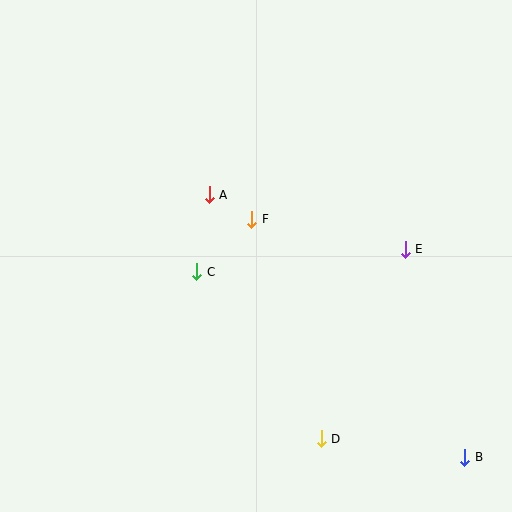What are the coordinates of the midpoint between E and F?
The midpoint between E and F is at (328, 234).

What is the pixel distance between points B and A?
The distance between B and A is 366 pixels.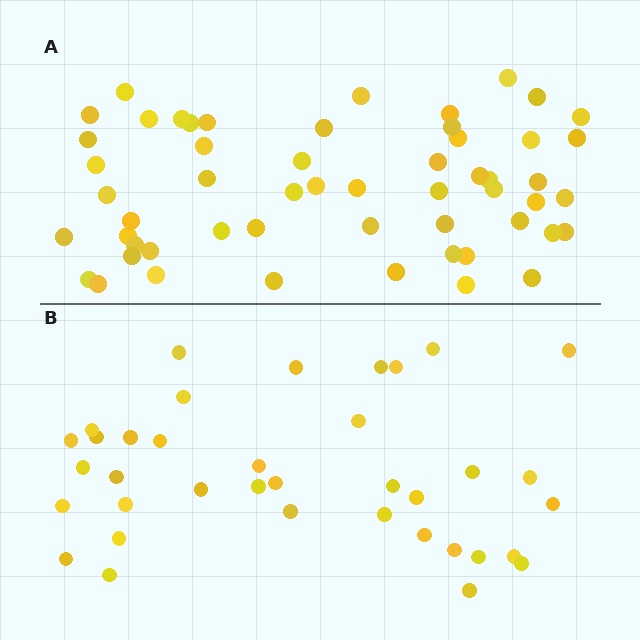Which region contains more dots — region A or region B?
Region A (the top region) has more dots.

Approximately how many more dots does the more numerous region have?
Region A has approximately 20 more dots than region B.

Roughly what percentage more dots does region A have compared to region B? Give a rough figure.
About 50% more.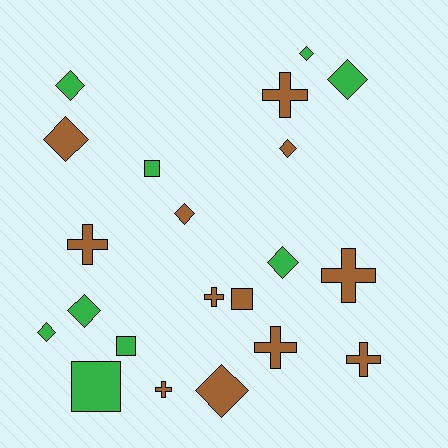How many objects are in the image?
There are 21 objects.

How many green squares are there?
There are 3 green squares.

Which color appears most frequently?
Brown, with 12 objects.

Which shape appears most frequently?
Diamond, with 10 objects.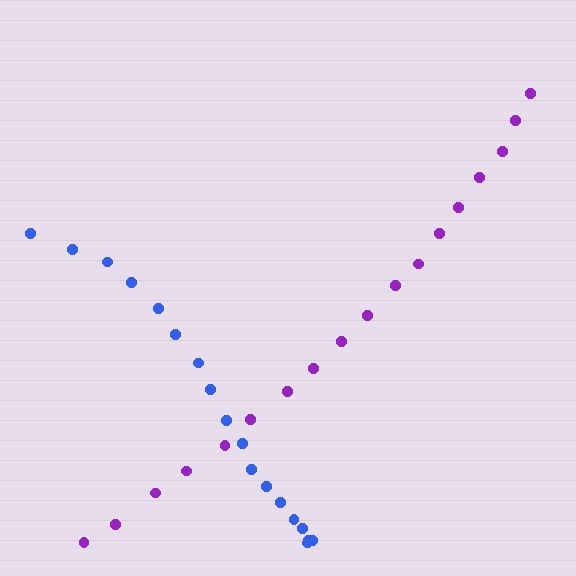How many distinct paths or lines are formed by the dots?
There are 2 distinct paths.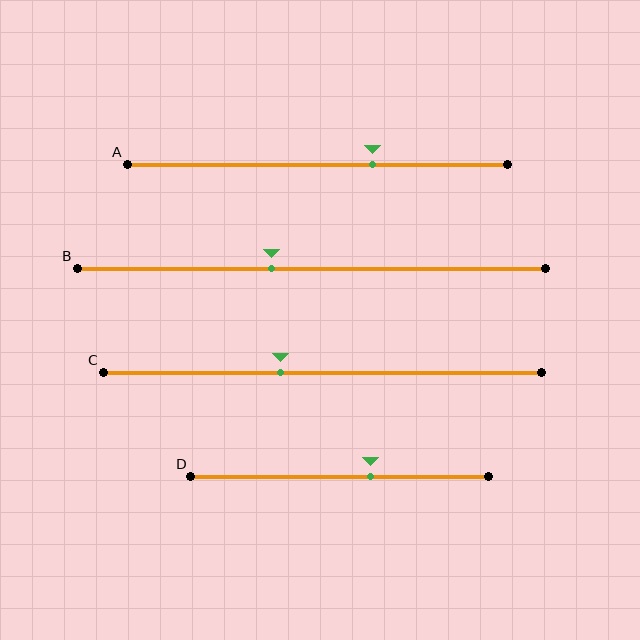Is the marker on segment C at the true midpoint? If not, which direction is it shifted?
No, the marker on segment C is shifted to the left by about 10% of the segment length.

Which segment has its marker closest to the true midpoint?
Segment B has its marker closest to the true midpoint.